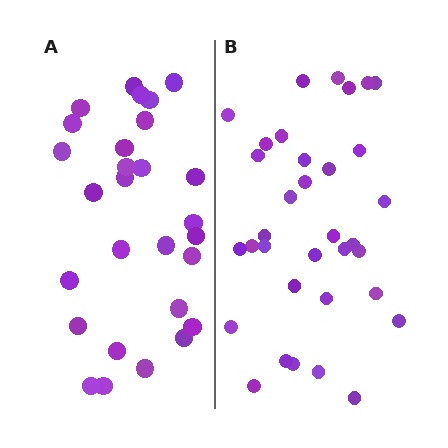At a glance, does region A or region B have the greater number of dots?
Region B (the right region) has more dots.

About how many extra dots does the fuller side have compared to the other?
Region B has about 6 more dots than region A.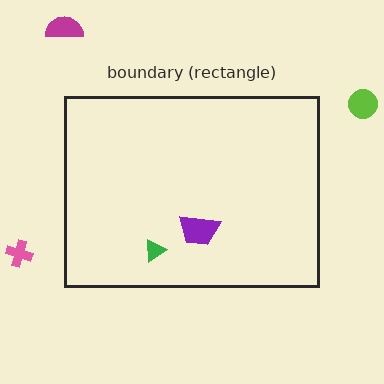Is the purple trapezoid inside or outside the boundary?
Inside.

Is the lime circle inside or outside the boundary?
Outside.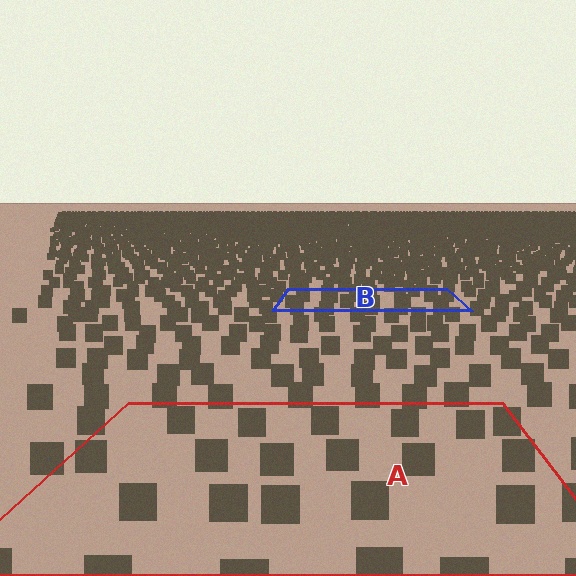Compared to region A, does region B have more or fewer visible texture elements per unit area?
Region B has more texture elements per unit area — they are packed more densely because it is farther away.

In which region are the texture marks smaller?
The texture marks are smaller in region B, because it is farther away.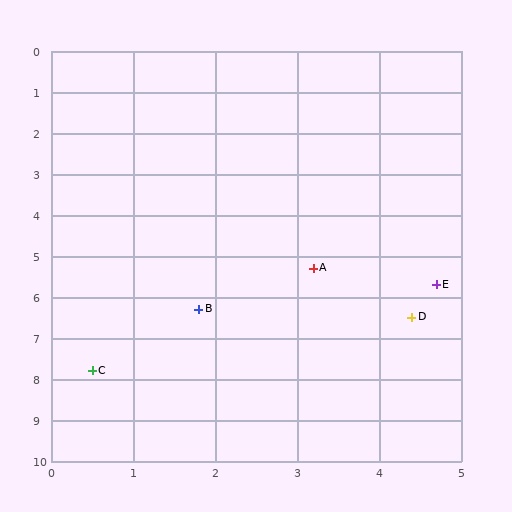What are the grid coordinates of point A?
Point A is at approximately (3.2, 5.3).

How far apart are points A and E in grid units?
Points A and E are about 1.6 grid units apart.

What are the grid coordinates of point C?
Point C is at approximately (0.5, 7.8).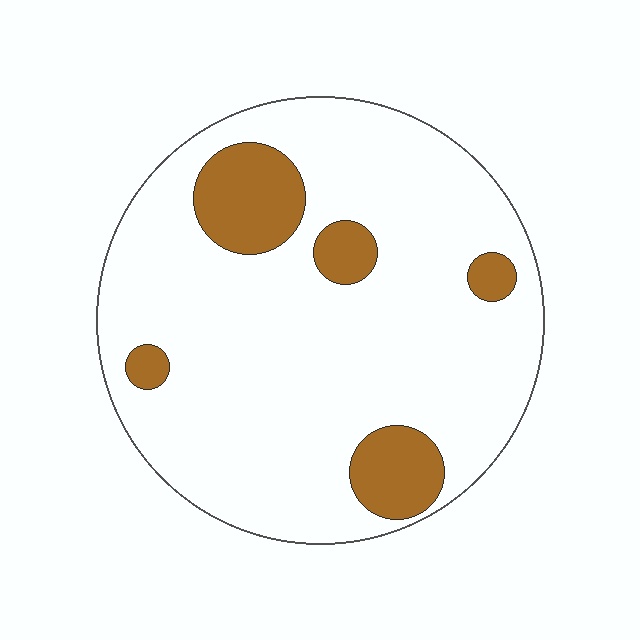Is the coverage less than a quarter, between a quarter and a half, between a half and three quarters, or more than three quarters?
Less than a quarter.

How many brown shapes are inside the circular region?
5.